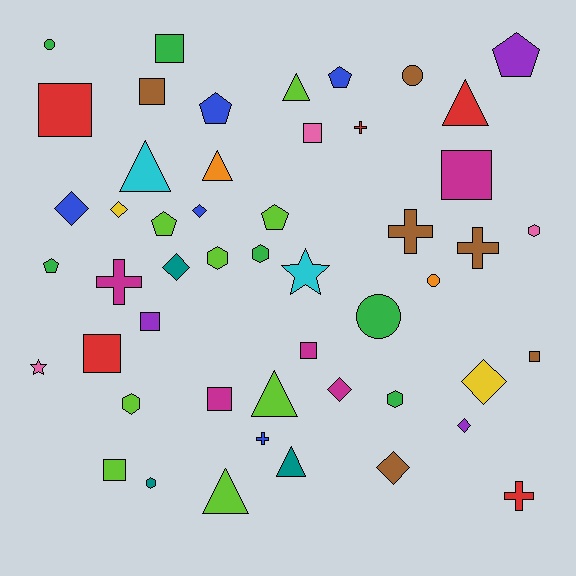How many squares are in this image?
There are 11 squares.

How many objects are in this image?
There are 50 objects.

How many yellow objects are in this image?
There are 2 yellow objects.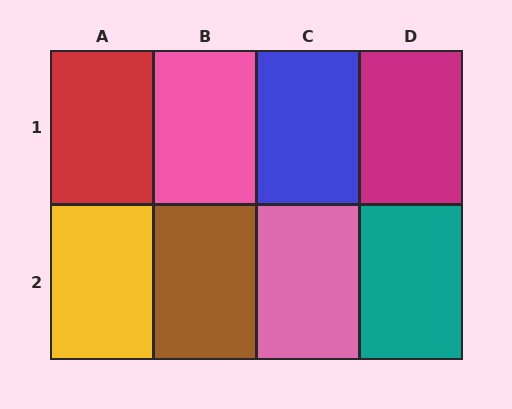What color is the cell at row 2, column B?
Brown.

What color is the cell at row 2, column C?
Pink.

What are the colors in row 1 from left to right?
Red, pink, blue, magenta.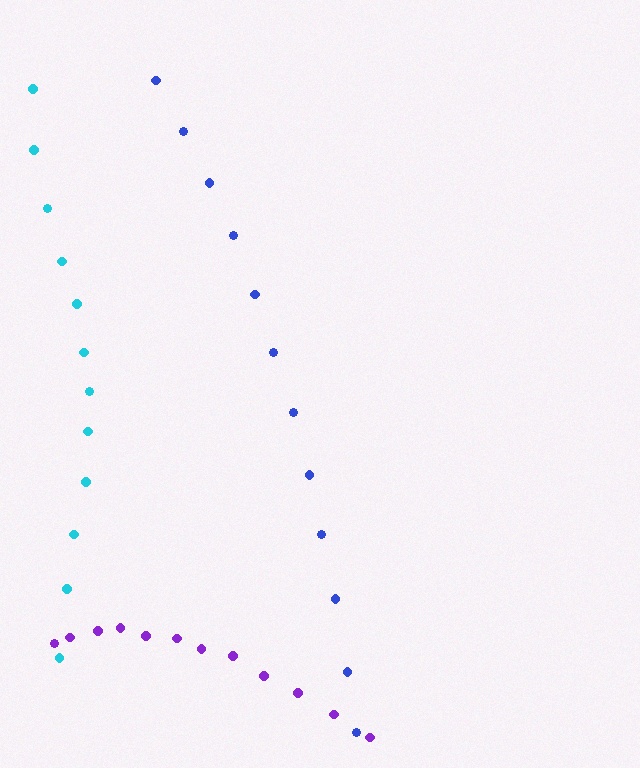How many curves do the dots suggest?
There are 3 distinct paths.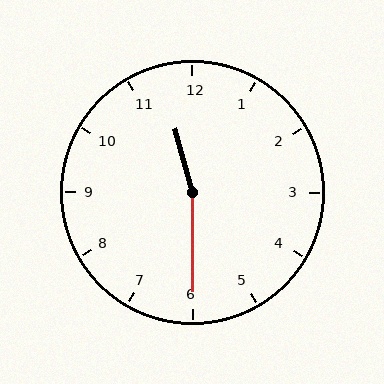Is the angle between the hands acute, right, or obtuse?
It is obtuse.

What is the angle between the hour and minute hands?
Approximately 165 degrees.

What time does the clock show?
11:30.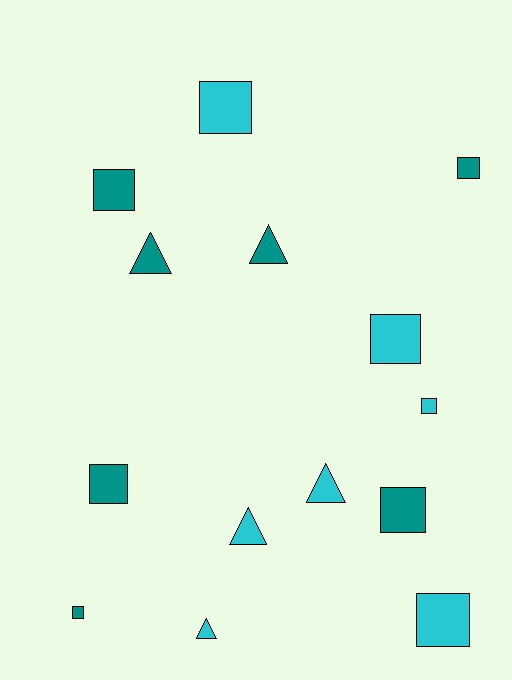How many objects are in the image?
There are 14 objects.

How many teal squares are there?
There are 5 teal squares.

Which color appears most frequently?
Teal, with 7 objects.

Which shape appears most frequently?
Square, with 9 objects.